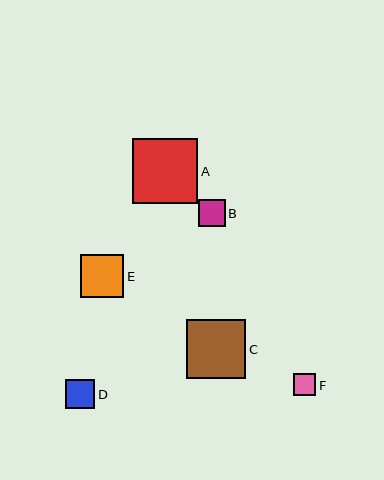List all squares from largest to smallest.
From largest to smallest: A, C, E, D, B, F.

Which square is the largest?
Square A is the largest with a size of approximately 65 pixels.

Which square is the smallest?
Square F is the smallest with a size of approximately 22 pixels.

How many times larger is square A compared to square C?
Square A is approximately 1.1 times the size of square C.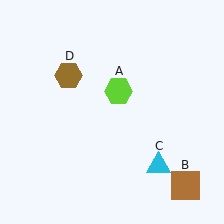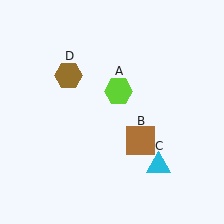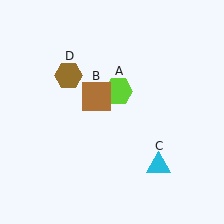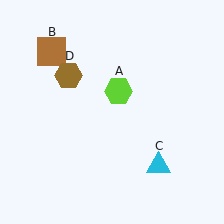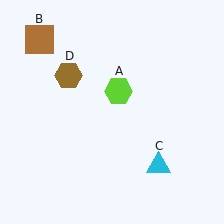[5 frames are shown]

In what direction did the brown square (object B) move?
The brown square (object B) moved up and to the left.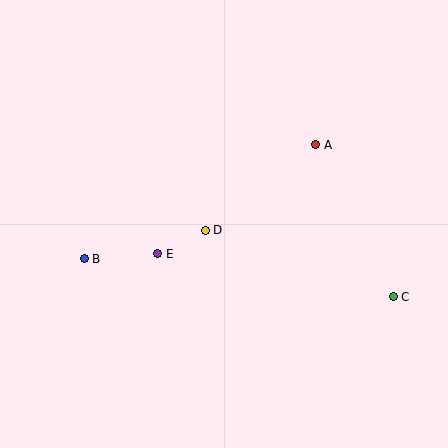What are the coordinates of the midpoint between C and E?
The midpoint between C and E is at (275, 275).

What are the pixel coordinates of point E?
Point E is at (158, 254).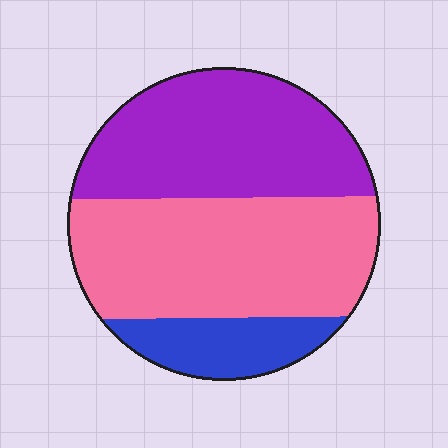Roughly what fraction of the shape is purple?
Purple covers about 40% of the shape.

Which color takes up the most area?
Pink, at roughly 45%.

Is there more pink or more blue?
Pink.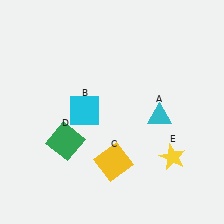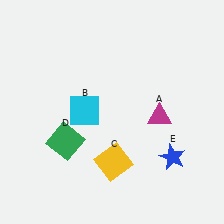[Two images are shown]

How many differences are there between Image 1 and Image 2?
There are 2 differences between the two images.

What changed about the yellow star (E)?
In Image 1, E is yellow. In Image 2, it changed to blue.